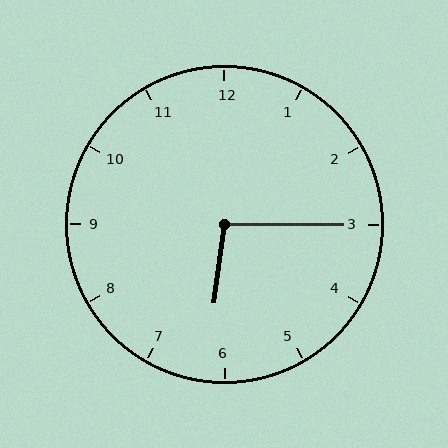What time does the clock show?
6:15.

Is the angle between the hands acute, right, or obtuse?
It is obtuse.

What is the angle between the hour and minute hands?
Approximately 98 degrees.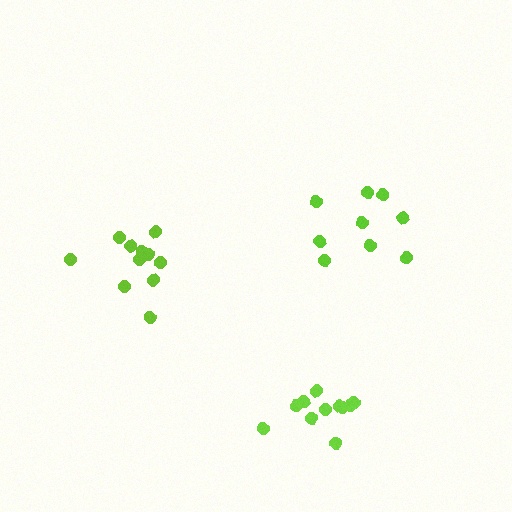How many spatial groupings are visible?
There are 3 spatial groupings.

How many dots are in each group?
Group 1: 11 dots, Group 2: 11 dots, Group 3: 9 dots (31 total).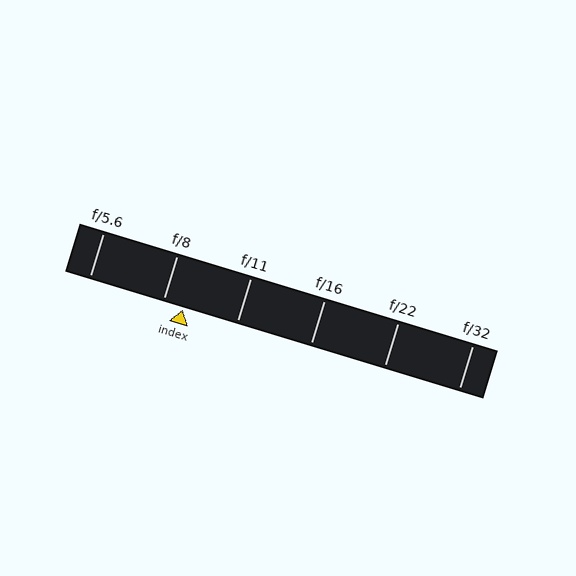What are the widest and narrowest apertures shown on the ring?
The widest aperture shown is f/5.6 and the narrowest is f/32.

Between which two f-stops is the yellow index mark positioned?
The index mark is between f/8 and f/11.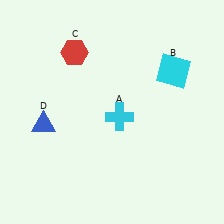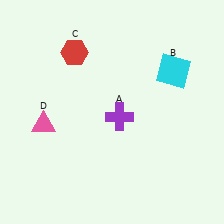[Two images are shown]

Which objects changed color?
A changed from cyan to purple. D changed from blue to pink.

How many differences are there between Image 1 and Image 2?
There are 2 differences between the two images.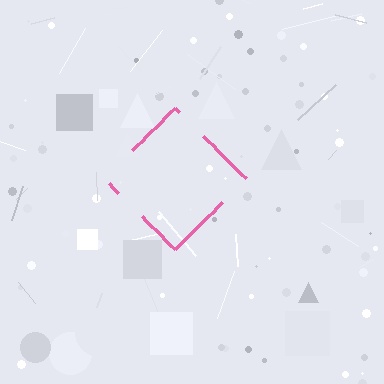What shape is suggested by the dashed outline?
The dashed outline suggests a diamond.